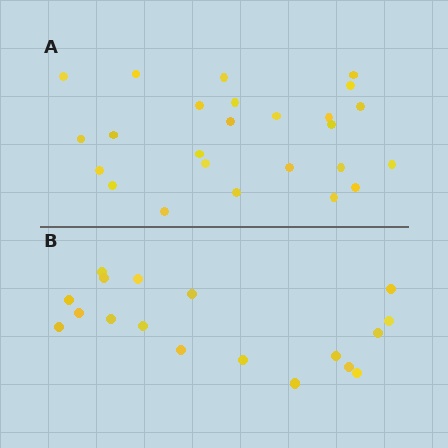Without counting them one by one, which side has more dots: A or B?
Region A (the top region) has more dots.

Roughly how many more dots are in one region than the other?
Region A has roughly 8 or so more dots than region B.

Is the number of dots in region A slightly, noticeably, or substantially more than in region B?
Region A has noticeably more, but not dramatically so. The ratio is roughly 1.4 to 1.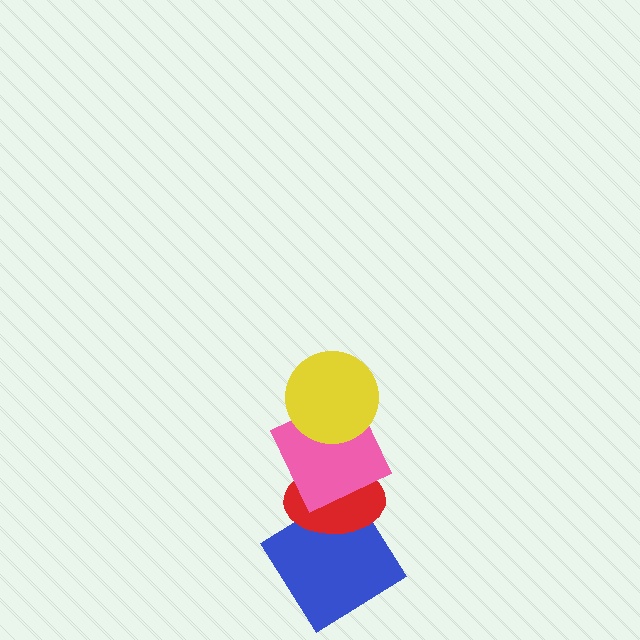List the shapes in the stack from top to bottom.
From top to bottom: the yellow circle, the pink square, the red ellipse, the blue diamond.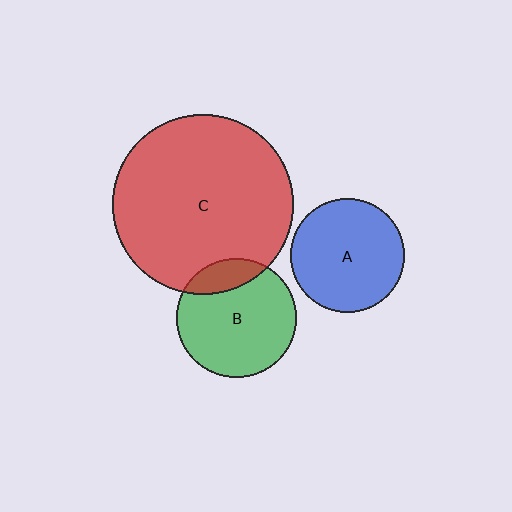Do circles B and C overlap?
Yes.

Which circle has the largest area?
Circle C (red).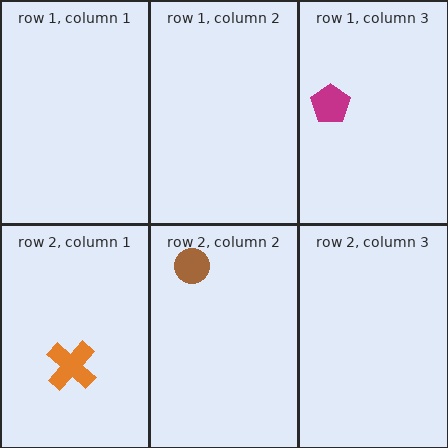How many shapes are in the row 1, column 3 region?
1.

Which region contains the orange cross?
The row 2, column 1 region.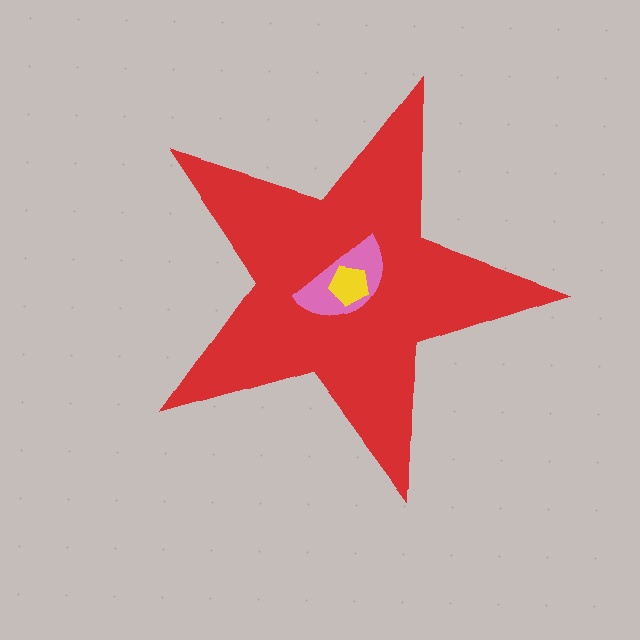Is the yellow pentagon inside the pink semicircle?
Yes.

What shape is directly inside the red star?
The pink semicircle.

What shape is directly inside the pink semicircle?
The yellow pentagon.